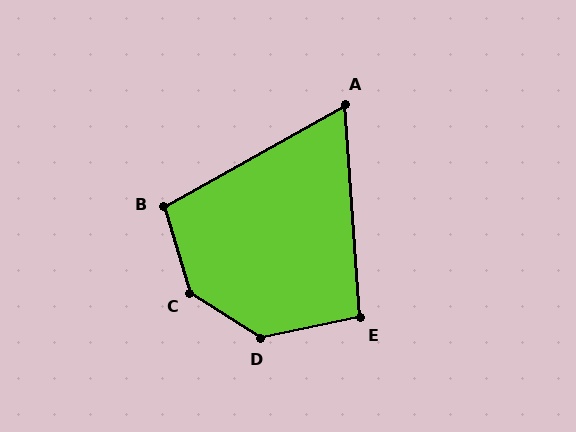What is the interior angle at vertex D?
Approximately 136 degrees (obtuse).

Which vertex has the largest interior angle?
C, at approximately 139 degrees.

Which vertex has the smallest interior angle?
A, at approximately 65 degrees.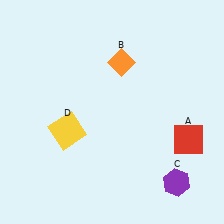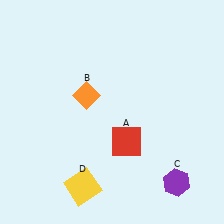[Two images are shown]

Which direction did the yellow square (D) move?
The yellow square (D) moved down.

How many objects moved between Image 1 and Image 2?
3 objects moved between the two images.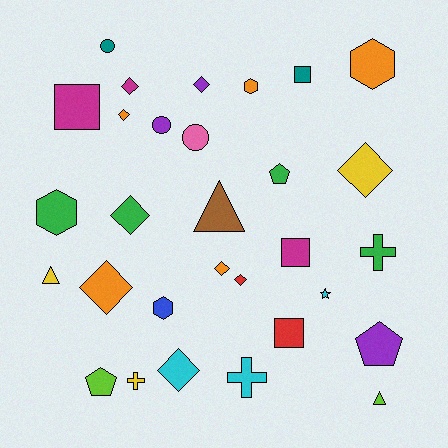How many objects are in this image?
There are 30 objects.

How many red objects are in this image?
There are 2 red objects.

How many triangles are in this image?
There are 3 triangles.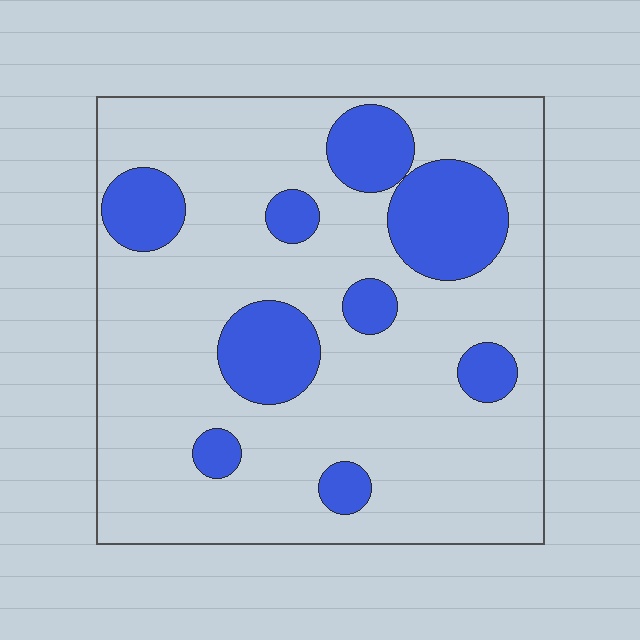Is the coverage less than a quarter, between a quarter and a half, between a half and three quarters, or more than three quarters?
Less than a quarter.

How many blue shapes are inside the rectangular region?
9.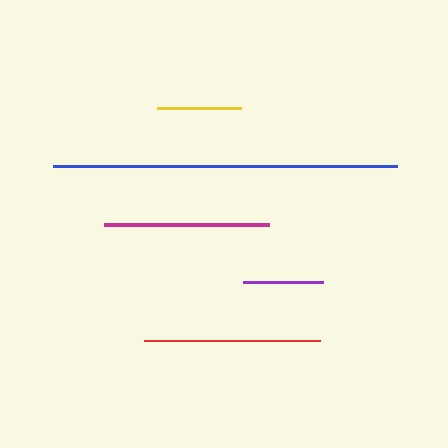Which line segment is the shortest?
The purple line is the shortest at approximately 79 pixels.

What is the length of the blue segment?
The blue segment is approximately 344 pixels long.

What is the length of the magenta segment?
The magenta segment is approximately 165 pixels long.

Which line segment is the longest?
The blue line is the longest at approximately 344 pixels.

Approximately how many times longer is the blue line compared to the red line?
The blue line is approximately 2.0 times the length of the red line.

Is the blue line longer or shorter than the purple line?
The blue line is longer than the purple line.